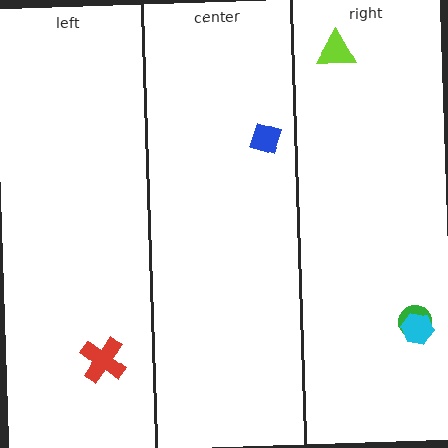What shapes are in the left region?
The red cross.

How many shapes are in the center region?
1.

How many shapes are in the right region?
3.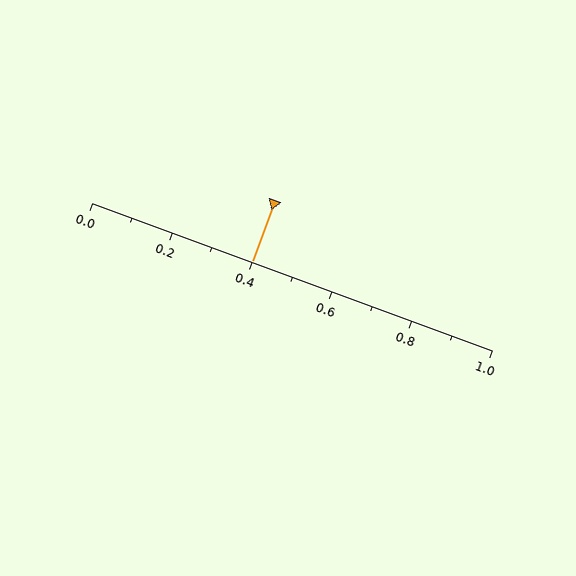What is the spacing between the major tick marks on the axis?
The major ticks are spaced 0.2 apart.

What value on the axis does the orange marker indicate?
The marker indicates approximately 0.4.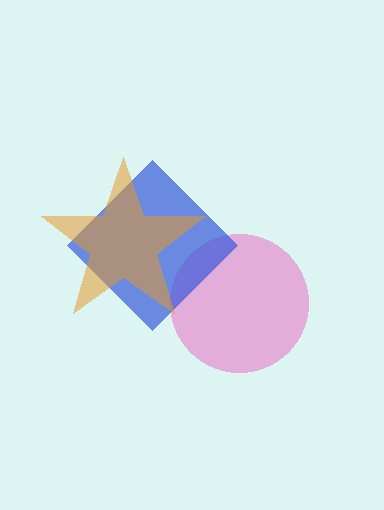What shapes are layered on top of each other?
The layered shapes are: a pink circle, a blue diamond, an orange star.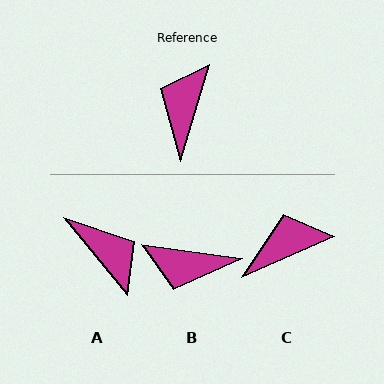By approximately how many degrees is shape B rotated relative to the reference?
Approximately 99 degrees counter-clockwise.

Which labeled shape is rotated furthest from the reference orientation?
A, about 124 degrees away.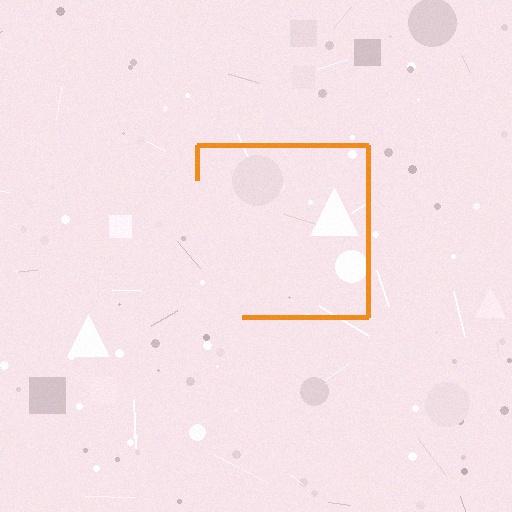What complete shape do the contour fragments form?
The contour fragments form a square.